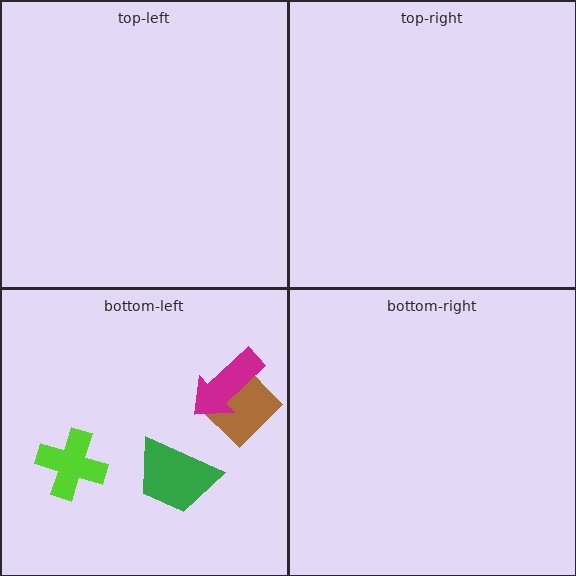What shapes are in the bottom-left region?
The brown diamond, the green trapezoid, the magenta arrow, the lime cross.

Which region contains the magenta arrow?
The bottom-left region.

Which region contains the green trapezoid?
The bottom-left region.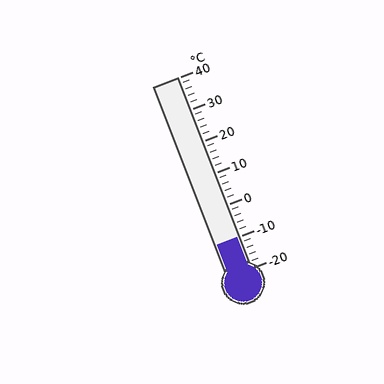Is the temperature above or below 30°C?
The temperature is below 30°C.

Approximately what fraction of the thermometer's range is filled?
The thermometer is filled to approximately 15% of its range.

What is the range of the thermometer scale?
The thermometer scale ranges from -20°C to 40°C.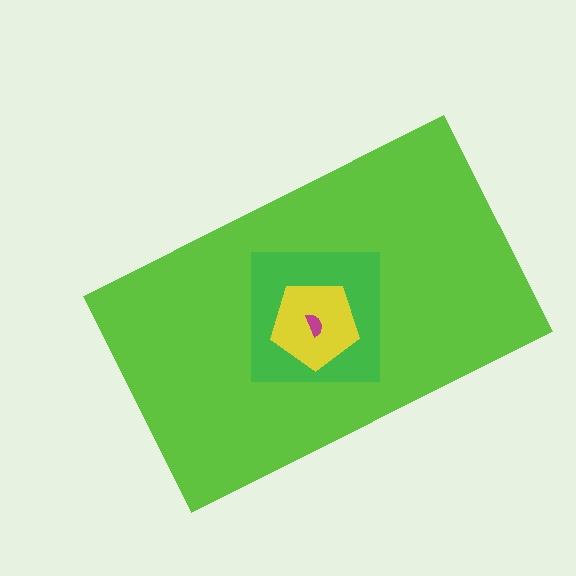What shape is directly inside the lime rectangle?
The green square.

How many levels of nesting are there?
4.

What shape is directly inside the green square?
The yellow pentagon.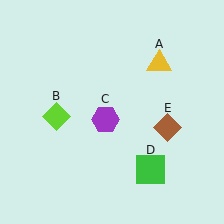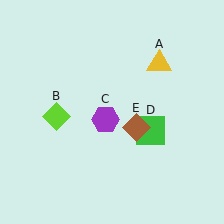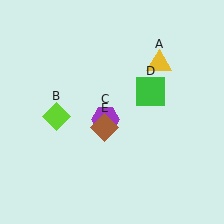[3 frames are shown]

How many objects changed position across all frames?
2 objects changed position: green square (object D), brown diamond (object E).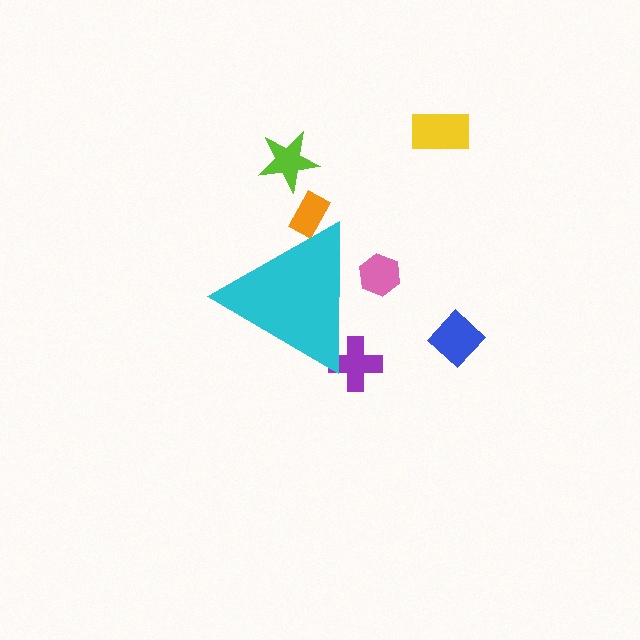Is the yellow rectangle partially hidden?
No, the yellow rectangle is fully visible.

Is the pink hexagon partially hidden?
Yes, the pink hexagon is partially hidden behind the cyan triangle.